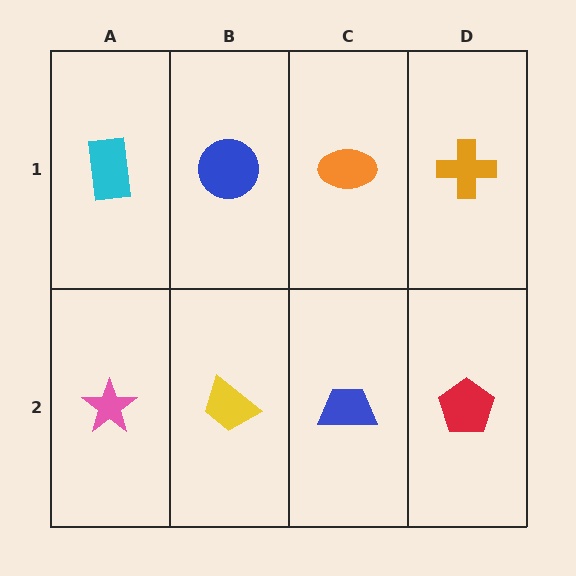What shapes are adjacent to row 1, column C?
A blue trapezoid (row 2, column C), a blue circle (row 1, column B), an orange cross (row 1, column D).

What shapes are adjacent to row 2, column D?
An orange cross (row 1, column D), a blue trapezoid (row 2, column C).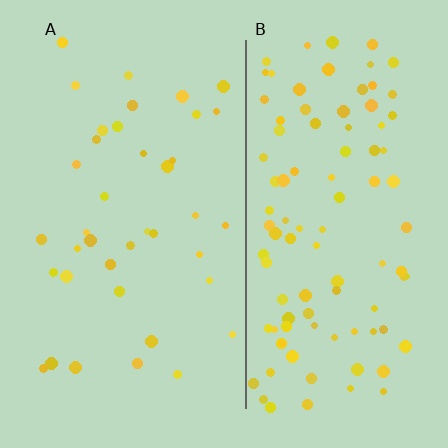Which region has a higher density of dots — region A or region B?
B (the right).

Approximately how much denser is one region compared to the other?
Approximately 2.7× — region B over region A.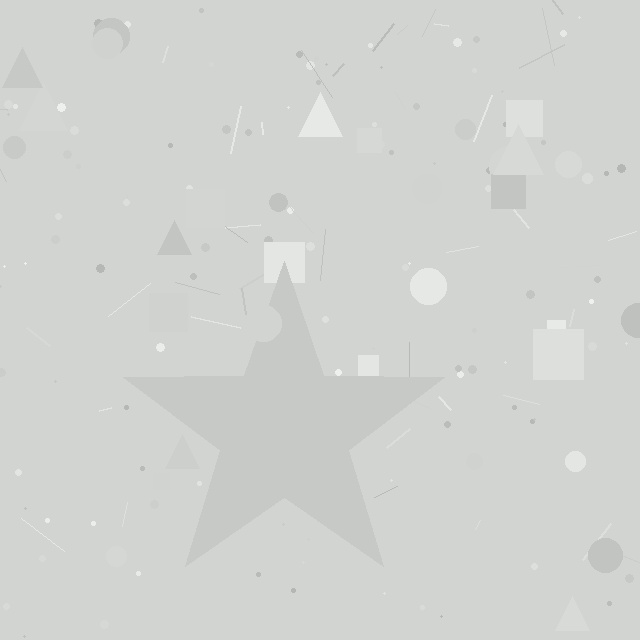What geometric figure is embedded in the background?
A star is embedded in the background.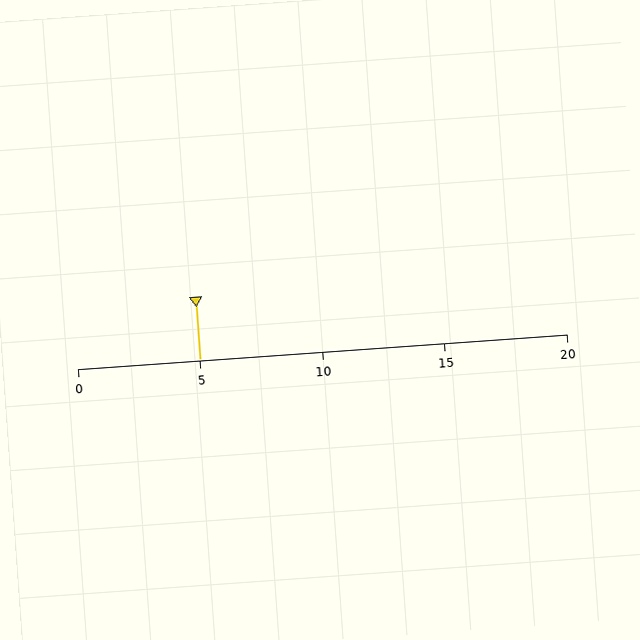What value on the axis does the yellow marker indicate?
The marker indicates approximately 5.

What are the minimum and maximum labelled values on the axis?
The axis runs from 0 to 20.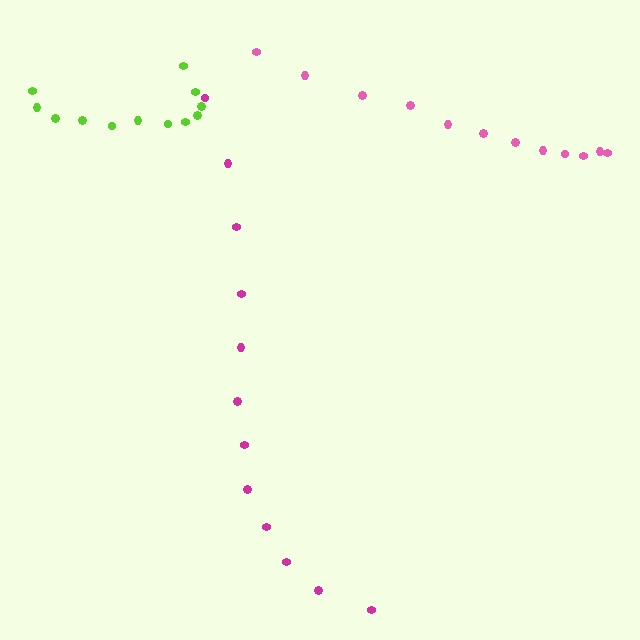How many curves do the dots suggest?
There are 3 distinct paths.